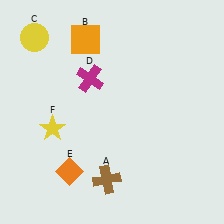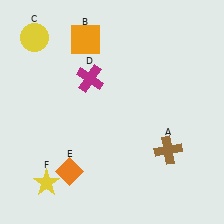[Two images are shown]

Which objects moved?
The objects that moved are: the brown cross (A), the yellow star (F).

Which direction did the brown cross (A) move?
The brown cross (A) moved right.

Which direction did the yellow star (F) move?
The yellow star (F) moved down.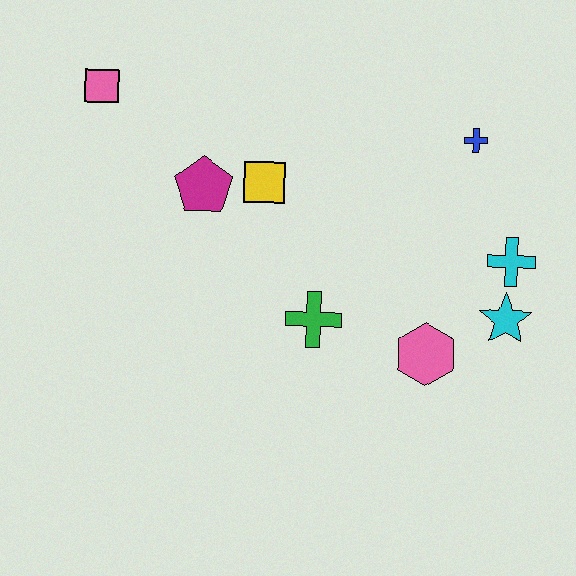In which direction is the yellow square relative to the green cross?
The yellow square is above the green cross.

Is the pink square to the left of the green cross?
Yes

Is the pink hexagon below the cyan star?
Yes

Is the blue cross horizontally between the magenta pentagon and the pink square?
No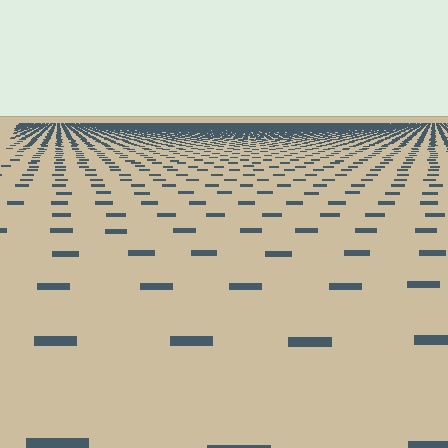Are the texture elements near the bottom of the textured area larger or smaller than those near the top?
Larger. Near the bottom, elements are closer to the viewer and appear at a bigger on-screen size.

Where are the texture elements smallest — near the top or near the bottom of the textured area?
Near the top.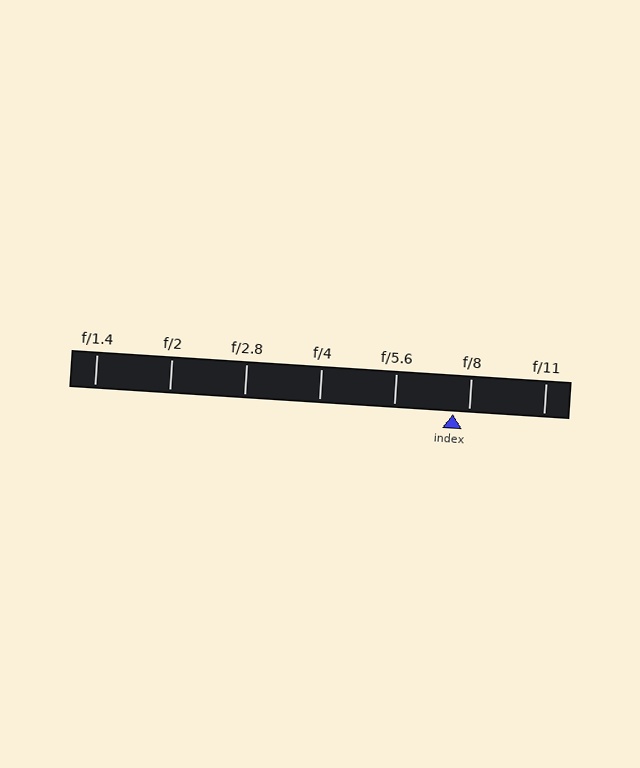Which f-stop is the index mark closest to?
The index mark is closest to f/8.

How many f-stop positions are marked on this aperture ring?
There are 7 f-stop positions marked.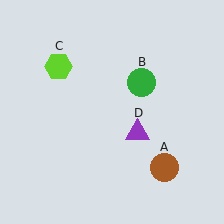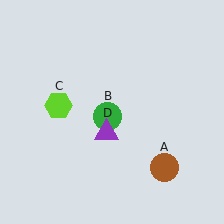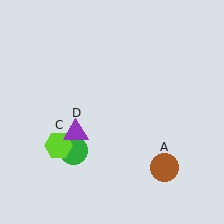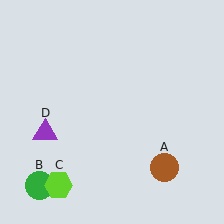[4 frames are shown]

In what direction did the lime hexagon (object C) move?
The lime hexagon (object C) moved down.